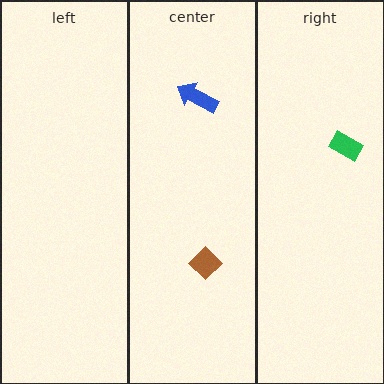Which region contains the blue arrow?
The center region.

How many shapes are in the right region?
1.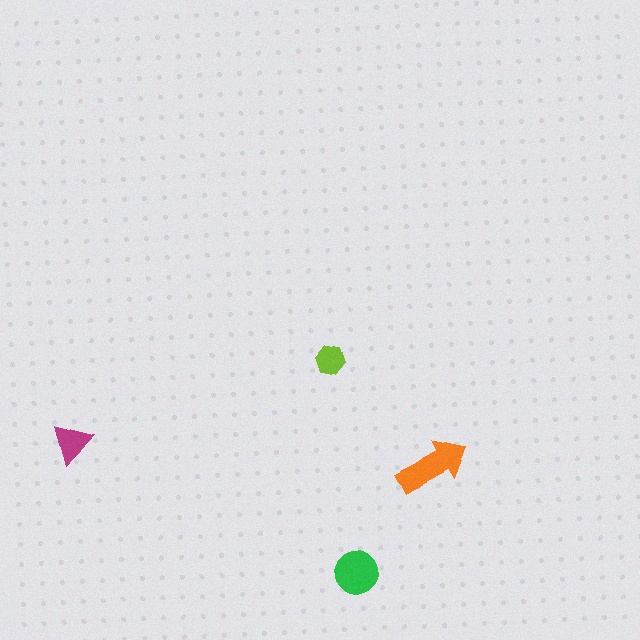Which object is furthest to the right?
The orange arrow is rightmost.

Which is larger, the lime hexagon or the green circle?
The green circle.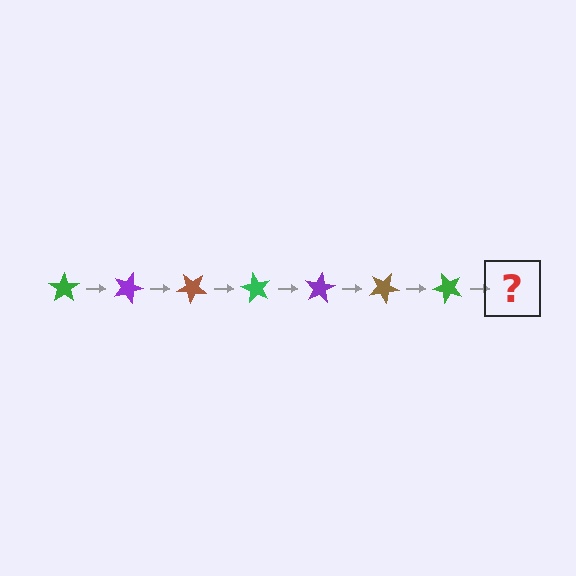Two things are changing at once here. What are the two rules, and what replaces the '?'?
The two rules are that it rotates 20 degrees each step and the color cycles through green, purple, and brown. The '?' should be a purple star, rotated 140 degrees from the start.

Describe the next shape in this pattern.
It should be a purple star, rotated 140 degrees from the start.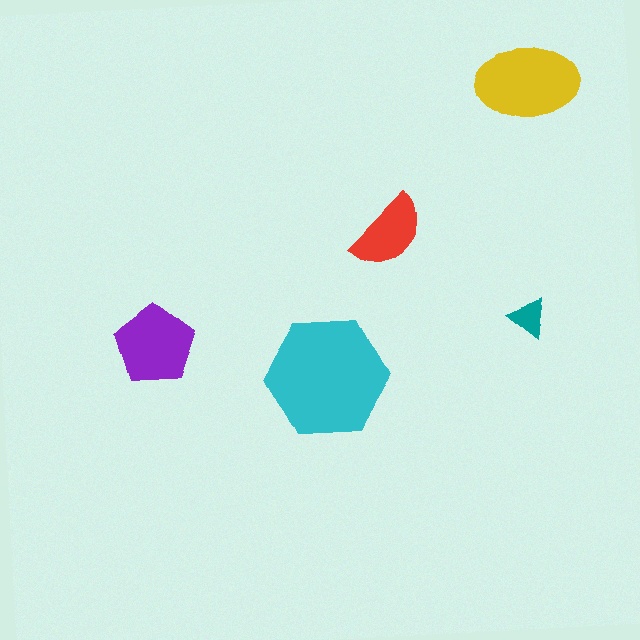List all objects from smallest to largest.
The teal triangle, the red semicircle, the purple pentagon, the yellow ellipse, the cyan hexagon.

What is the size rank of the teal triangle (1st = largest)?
5th.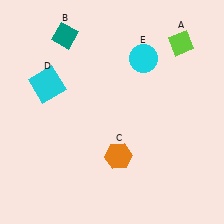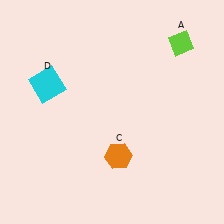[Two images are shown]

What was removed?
The teal diamond (B), the cyan circle (E) were removed in Image 2.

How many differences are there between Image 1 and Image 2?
There are 2 differences between the two images.